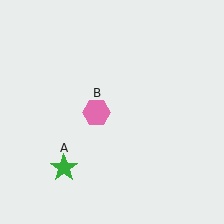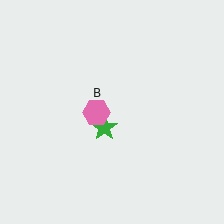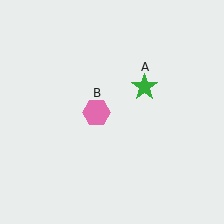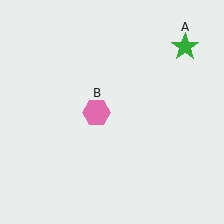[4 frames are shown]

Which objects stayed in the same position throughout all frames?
Pink hexagon (object B) remained stationary.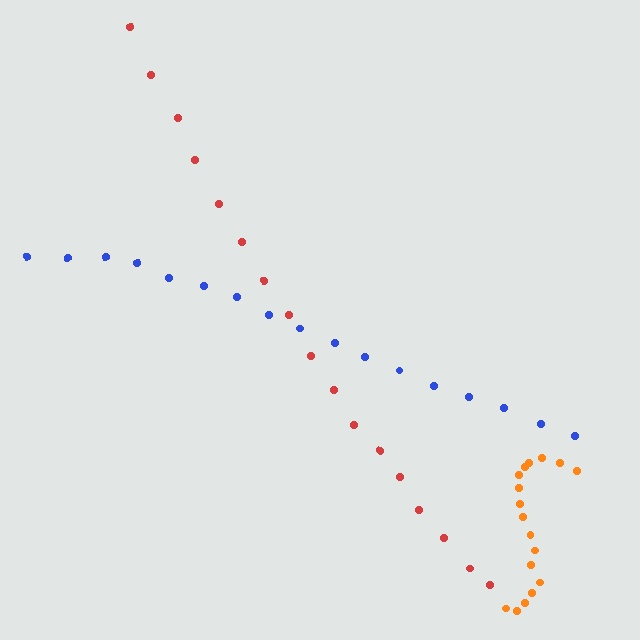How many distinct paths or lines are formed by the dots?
There are 3 distinct paths.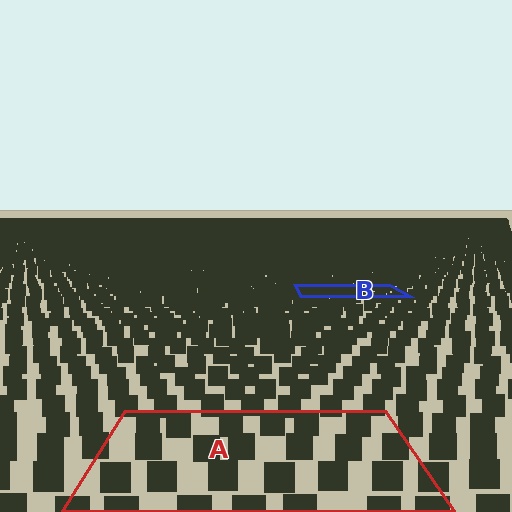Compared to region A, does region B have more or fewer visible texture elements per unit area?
Region B has more texture elements per unit area — they are packed more densely because it is farther away.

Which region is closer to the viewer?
Region A is closer. The texture elements there are larger and more spread out.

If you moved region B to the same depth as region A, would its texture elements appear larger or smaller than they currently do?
They would appear larger. At a closer depth, the same texture elements are projected at a bigger on-screen size.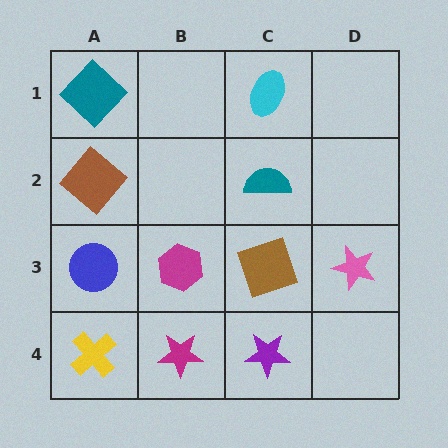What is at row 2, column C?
A teal semicircle.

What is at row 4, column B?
A magenta star.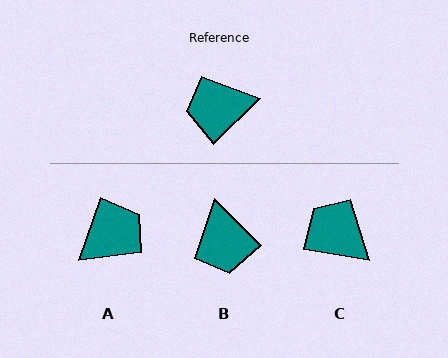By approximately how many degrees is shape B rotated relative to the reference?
Approximately 91 degrees counter-clockwise.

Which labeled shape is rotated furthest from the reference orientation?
A, about 153 degrees away.